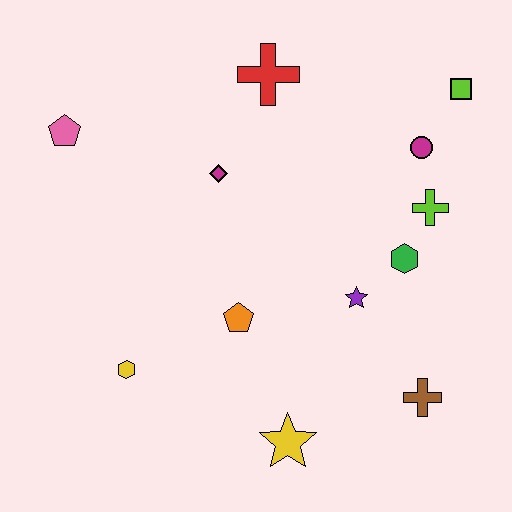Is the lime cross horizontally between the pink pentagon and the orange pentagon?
No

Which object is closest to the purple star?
The green hexagon is closest to the purple star.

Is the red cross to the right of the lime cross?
No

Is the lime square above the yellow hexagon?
Yes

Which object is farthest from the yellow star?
The lime square is farthest from the yellow star.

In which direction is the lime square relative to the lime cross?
The lime square is above the lime cross.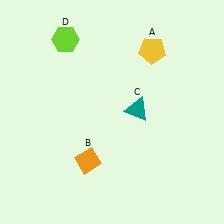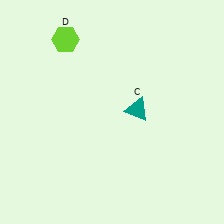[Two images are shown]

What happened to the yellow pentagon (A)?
The yellow pentagon (A) was removed in Image 2. It was in the top-right area of Image 1.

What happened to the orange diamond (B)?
The orange diamond (B) was removed in Image 2. It was in the bottom-left area of Image 1.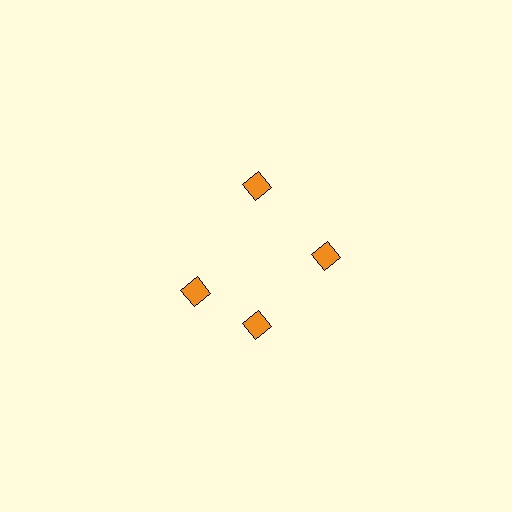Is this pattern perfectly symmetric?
No. The 4 orange diamonds are arranged in a ring, but one element near the 9 o'clock position is rotated out of alignment along the ring, breaking the 4-fold rotational symmetry.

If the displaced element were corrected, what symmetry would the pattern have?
It would have 4-fold rotational symmetry — the pattern would map onto itself every 90 degrees.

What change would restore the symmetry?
The symmetry would be restored by rotating it back into even spacing with its neighbors so that all 4 diamonds sit at equal angles and equal distance from the center.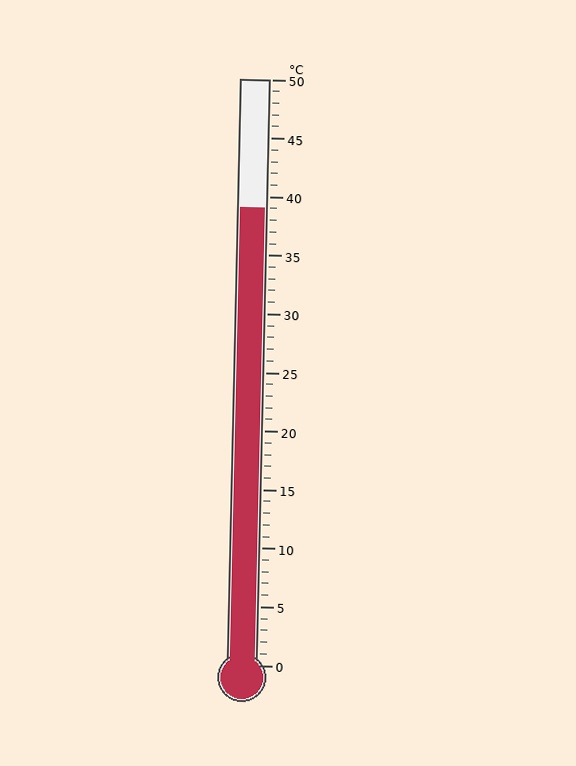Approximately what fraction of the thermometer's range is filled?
The thermometer is filled to approximately 80% of its range.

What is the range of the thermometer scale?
The thermometer scale ranges from 0°C to 50°C.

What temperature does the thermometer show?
The thermometer shows approximately 39°C.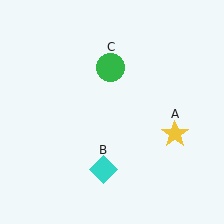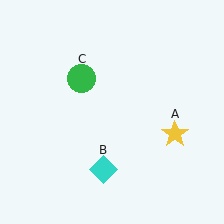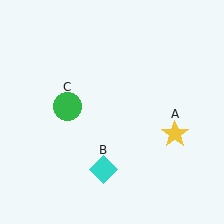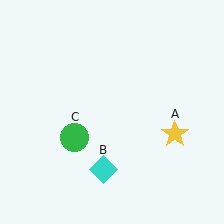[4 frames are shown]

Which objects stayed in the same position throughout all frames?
Yellow star (object A) and cyan diamond (object B) remained stationary.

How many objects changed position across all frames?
1 object changed position: green circle (object C).